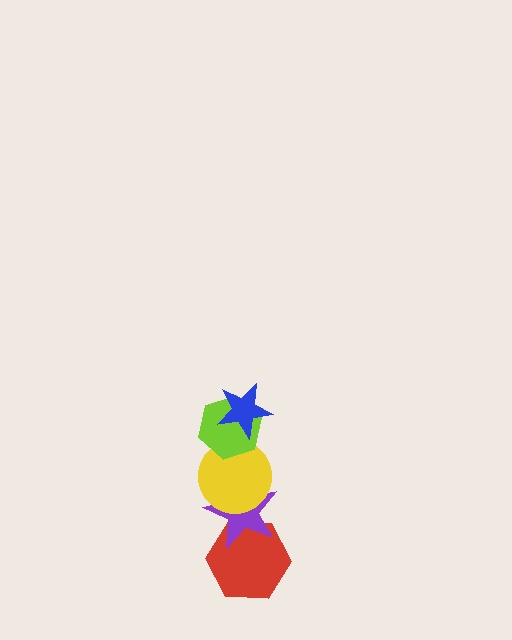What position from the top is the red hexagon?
The red hexagon is 5th from the top.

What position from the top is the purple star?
The purple star is 4th from the top.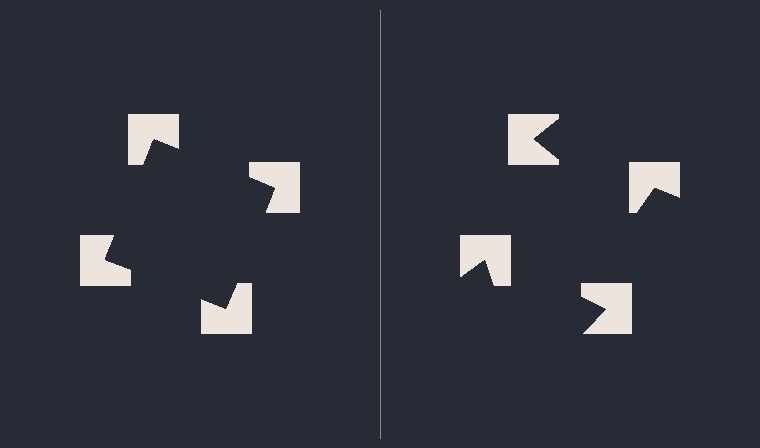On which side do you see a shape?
An illusory square appears on the left side. On the right side the wedge cuts are rotated, so no coherent shape forms.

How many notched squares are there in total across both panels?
8 — 4 on each side.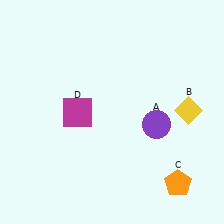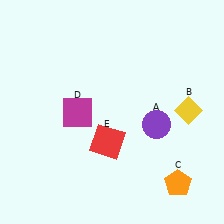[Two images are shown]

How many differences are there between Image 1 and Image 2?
There is 1 difference between the two images.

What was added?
A red square (E) was added in Image 2.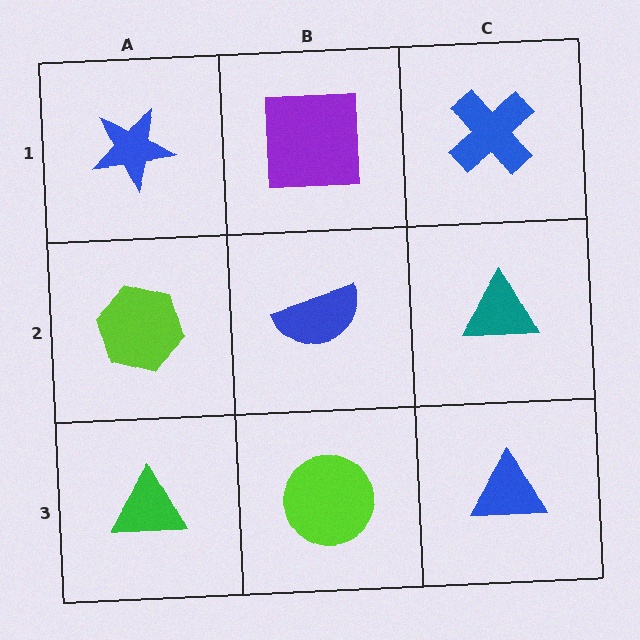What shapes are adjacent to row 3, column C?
A teal triangle (row 2, column C), a lime circle (row 3, column B).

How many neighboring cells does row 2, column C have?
3.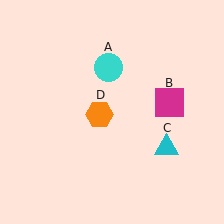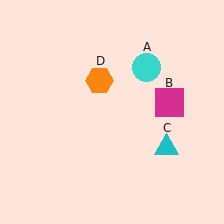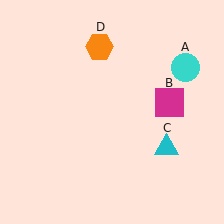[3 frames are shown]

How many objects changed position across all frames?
2 objects changed position: cyan circle (object A), orange hexagon (object D).